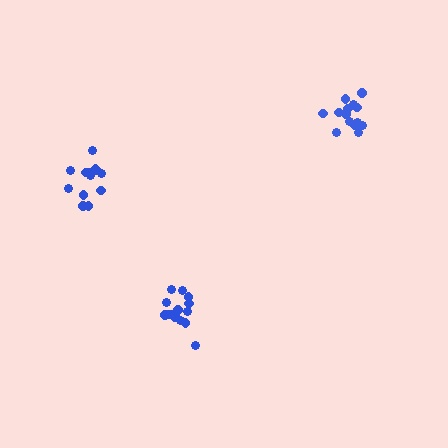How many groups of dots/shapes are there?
There are 3 groups.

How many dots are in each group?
Group 1: 13 dots, Group 2: 14 dots, Group 3: 16 dots (43 total).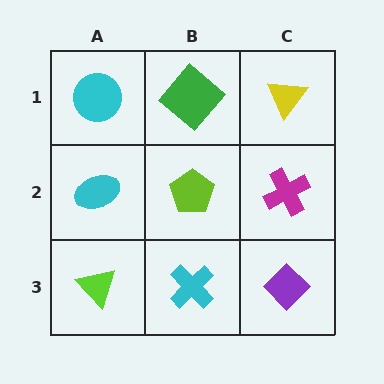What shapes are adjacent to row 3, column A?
A cyan ellipse (row 2, column A), a cyan cross (row 3, column B).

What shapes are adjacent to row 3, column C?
A magenta cross (row 2, column C), a cyan cross (row 3, column B).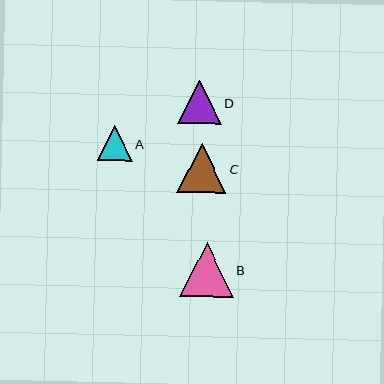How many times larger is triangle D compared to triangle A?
Triangle D is approximately 1.2 times the size of triangle A.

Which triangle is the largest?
Triangle B is the largest with a size of approximately 54 pixels.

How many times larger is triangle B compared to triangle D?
Triangle B is approximately 1.2 times the size of triangle D.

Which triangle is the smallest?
Triangle A is the smallest with a size of approximately 35 pixels.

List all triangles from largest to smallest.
From largest to smallest: B, C, D, A.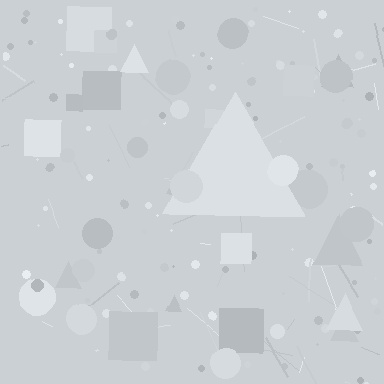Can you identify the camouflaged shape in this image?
The camouflaged shape is a triangle.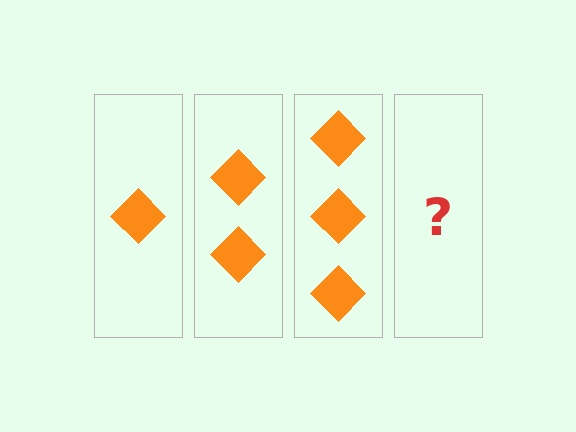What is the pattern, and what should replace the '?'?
The pattern is that each step adds one more diamond. The '?' should be 4 diamonds.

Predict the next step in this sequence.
The next step is 4 diamonds.